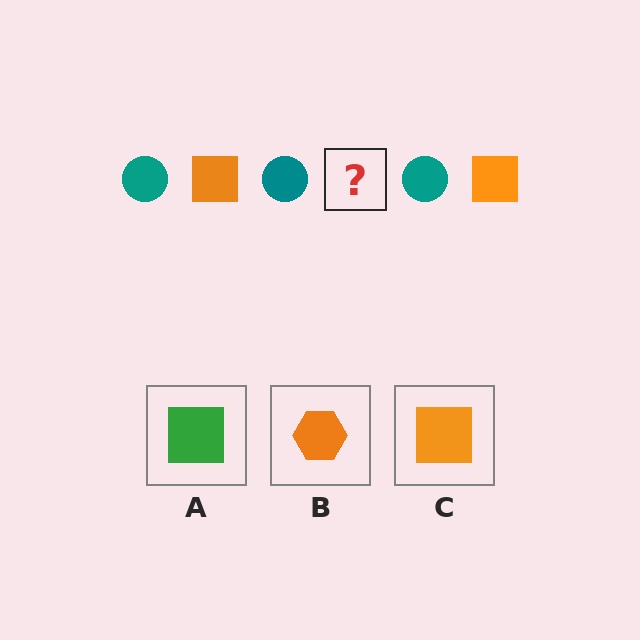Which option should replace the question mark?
Option C.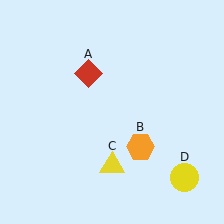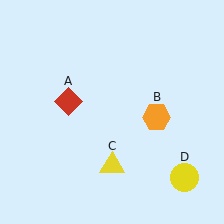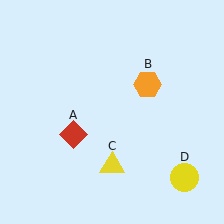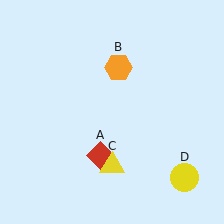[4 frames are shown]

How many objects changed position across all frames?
2 objects changed position: red diamond (object A), orange hexagon (object B).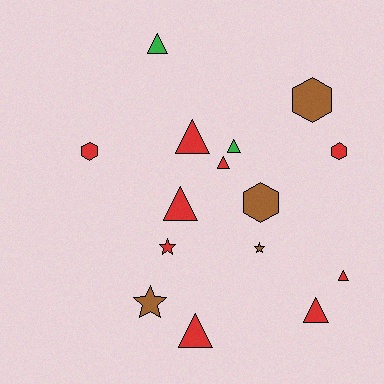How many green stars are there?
There are no green stars.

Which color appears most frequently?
Red, with 9 objects.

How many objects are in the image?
There are 15 objects.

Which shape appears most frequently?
Triangle, with 8 objects.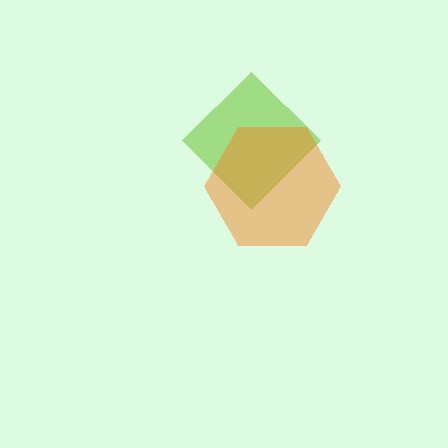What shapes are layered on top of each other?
The layered shapes are: a lime diamond, an orange hexagon.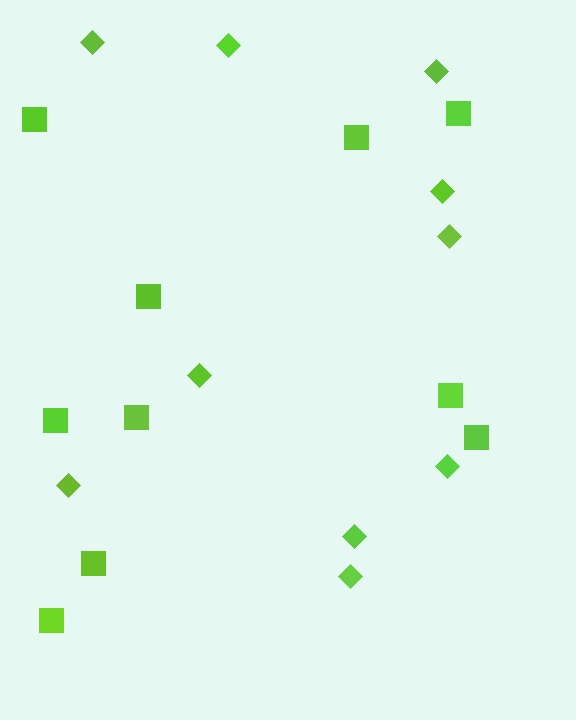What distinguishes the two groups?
There are 2 groups: one group of squares (10) and one group of diamonds (10).